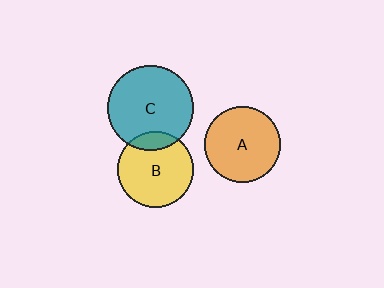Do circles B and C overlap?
Yes.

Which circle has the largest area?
Circle C (teal).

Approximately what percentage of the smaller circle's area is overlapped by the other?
Approximately 15%.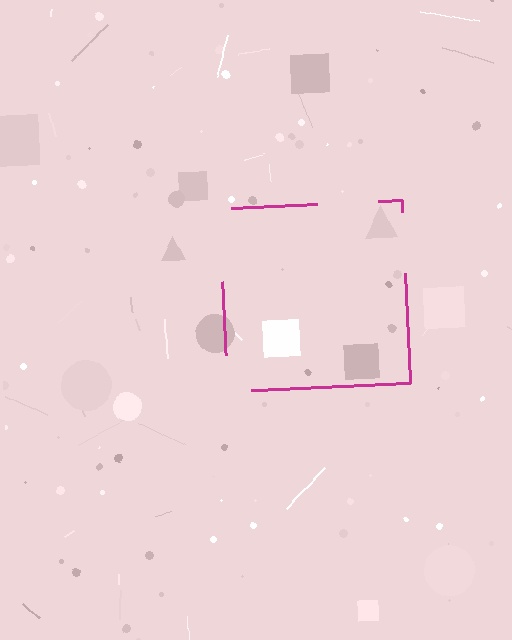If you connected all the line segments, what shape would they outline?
They would outline a square.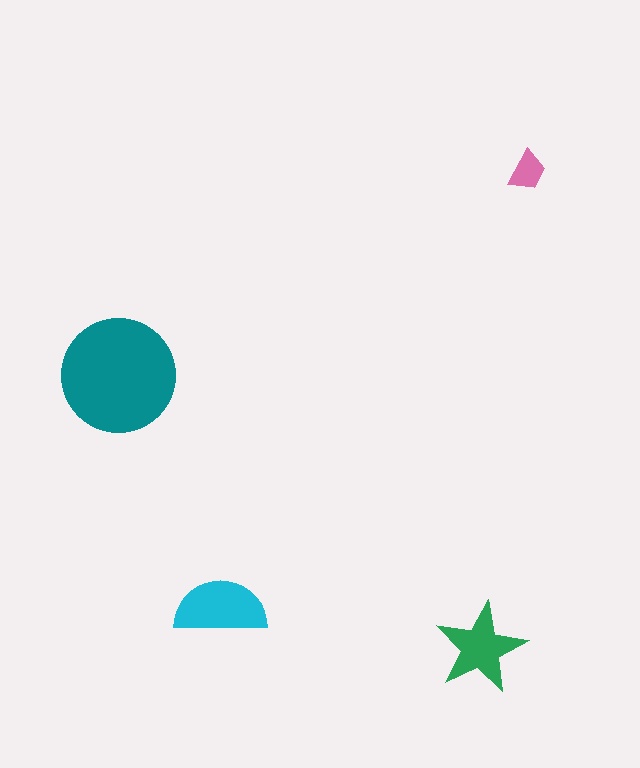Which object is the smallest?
The pink trapezoid.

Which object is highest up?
The pink trapezoid is topmost.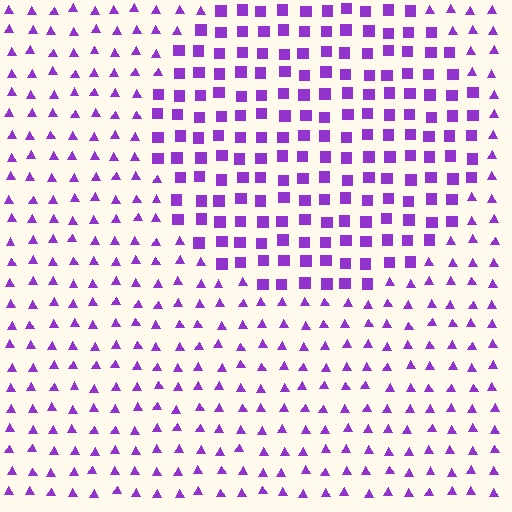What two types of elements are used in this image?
The image uses squares inside the circle region and triangles outside it.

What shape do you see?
I see a circle.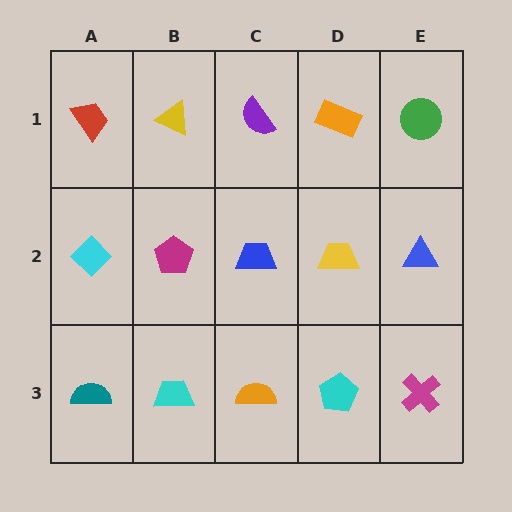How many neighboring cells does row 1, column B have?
3.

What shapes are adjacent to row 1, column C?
A blue trapezoid (row 2, column C), a yellow triangle (row 1, column B), an orange rectangle (row 1, column D).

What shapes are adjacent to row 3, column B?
A magenta pentagon (row 2, column B), a teal semicircle (row 3, column A), an orange semicircle (row 3, column C).